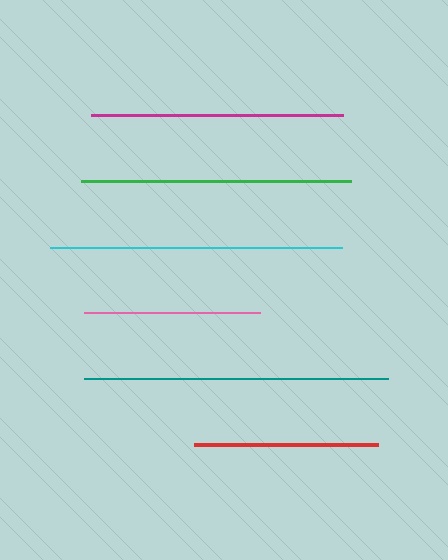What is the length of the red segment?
The red segment is approximately 184 pixels long.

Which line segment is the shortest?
The pink line is the shortest at approximately 175 pixels.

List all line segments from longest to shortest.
From longest to shortest: teal, cyan, green, magenta, red, pink.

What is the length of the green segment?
The green segment is approximately 270 pixels long.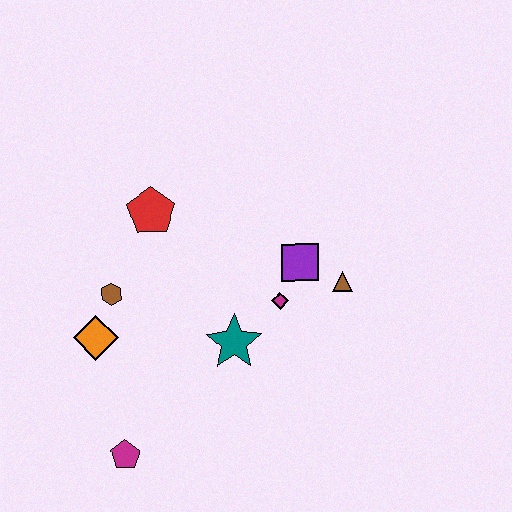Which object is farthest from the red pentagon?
The magenta pentagon is farthest from the red pentagon.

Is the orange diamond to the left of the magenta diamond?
Yes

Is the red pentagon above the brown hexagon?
Yes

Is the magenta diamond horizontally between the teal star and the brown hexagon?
No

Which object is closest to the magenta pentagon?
The orange diamond is closest to the magenta pentagon.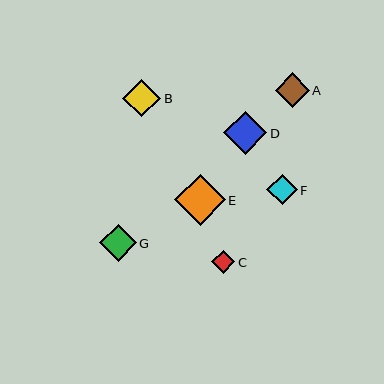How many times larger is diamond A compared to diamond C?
Diamond A is approximately 1.5 times the size of diamond C.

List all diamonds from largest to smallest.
From largest to smallest: E, D, B, G, A, F, C.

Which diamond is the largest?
Diamond E is the largest with a size of approximately 51 pixels.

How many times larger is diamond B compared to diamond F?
Diamond B is approximately 1.3 times the size of diamond F.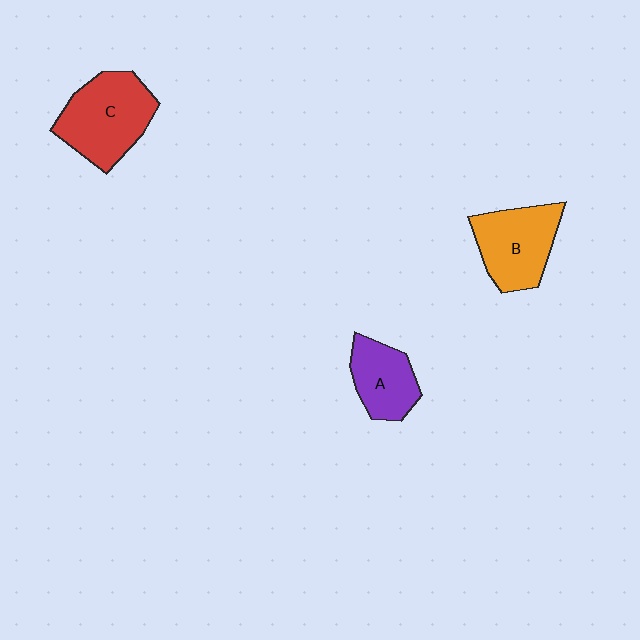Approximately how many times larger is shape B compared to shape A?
Approximately 1.3 times.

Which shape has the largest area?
Shape C (red).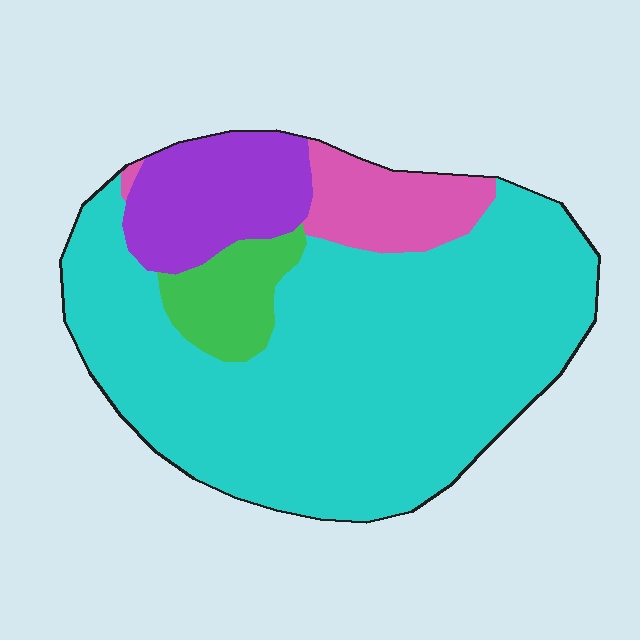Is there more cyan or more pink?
Cyan.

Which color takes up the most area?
Cyan, at roughly 70%.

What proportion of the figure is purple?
Purple covers roughly 15% of the figure.